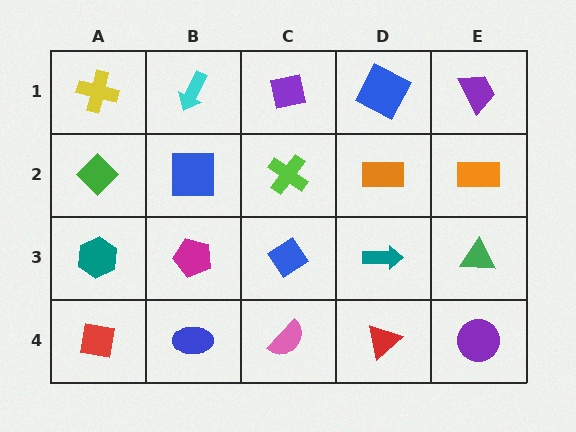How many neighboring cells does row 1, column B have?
3.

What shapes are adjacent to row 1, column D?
An orange rectangle (row 2, column D), a purple square (row 1, column C), a purple trapezoid (row 1, column E).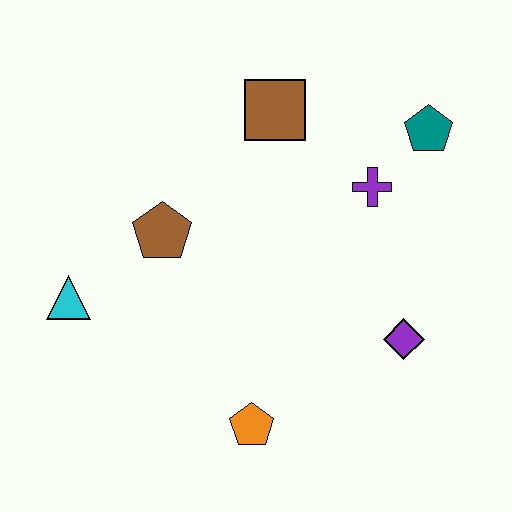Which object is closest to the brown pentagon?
The cyan triangle is closest to the brown pentagon.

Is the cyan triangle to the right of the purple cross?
No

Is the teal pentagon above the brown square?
No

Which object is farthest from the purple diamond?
The cyan triangle is farthest from the purple diamond.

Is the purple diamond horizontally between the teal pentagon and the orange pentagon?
Yes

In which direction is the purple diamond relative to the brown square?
The purple diamond is below the brown square.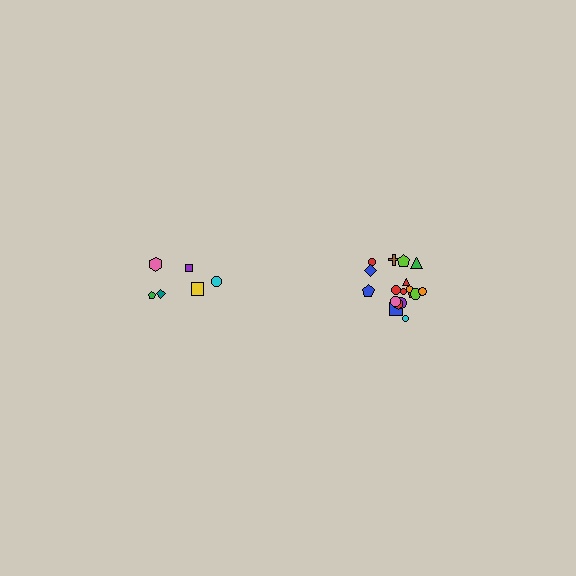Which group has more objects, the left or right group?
The right group.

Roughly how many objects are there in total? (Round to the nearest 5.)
Roughly 25 objects in total.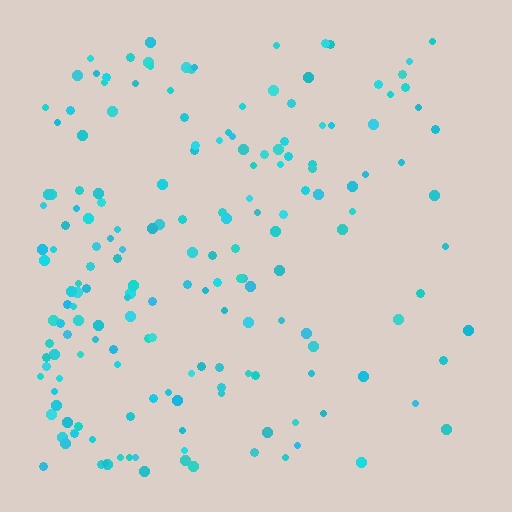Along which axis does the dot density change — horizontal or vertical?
Horizontal.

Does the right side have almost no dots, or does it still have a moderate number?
Still a moderate number, just noticeably fewer than the left.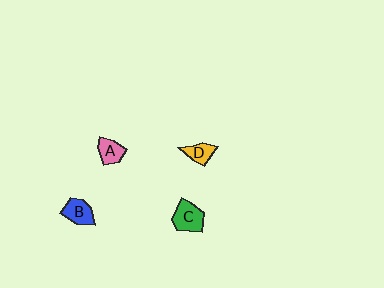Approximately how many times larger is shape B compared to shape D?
Approximately 1.3 times.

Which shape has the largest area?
Shape C (green).